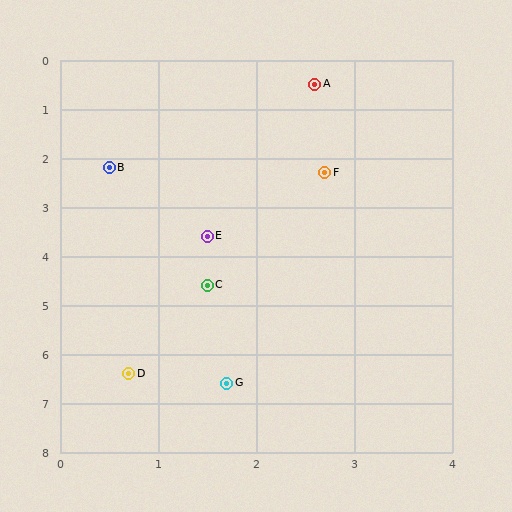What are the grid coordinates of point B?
Point B is at approximately (0.5, 2.2).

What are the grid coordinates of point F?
Point F is at approximately (2.7, 2.3).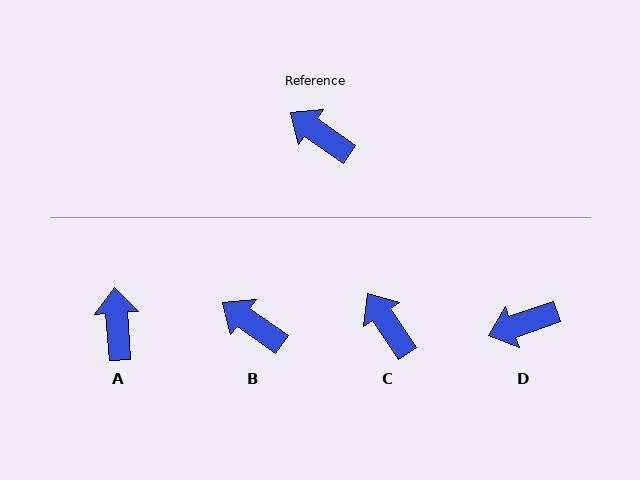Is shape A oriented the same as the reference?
No, it is off by about 50 degrees.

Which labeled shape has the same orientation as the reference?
B.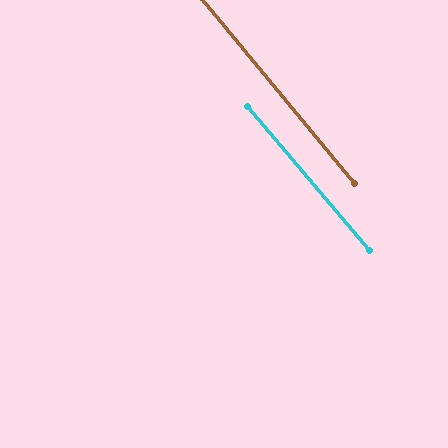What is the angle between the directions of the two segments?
Approximately 1 degree.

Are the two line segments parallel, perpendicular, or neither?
Parallel — their directions differ by only 0.7°.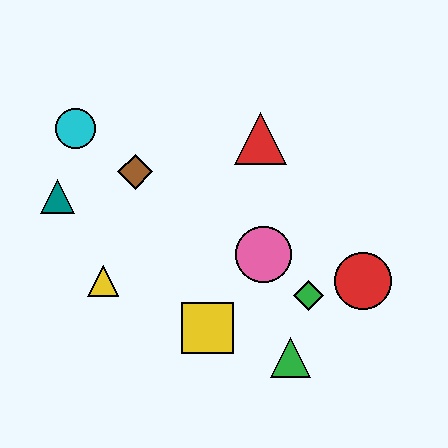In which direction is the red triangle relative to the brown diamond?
The red triangle is to the right of the brown diamond.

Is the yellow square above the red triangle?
No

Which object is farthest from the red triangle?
The green triangle is farthest from the red triangle.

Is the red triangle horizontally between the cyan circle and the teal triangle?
No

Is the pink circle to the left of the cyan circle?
No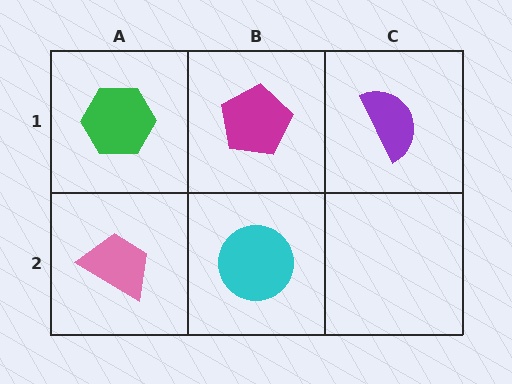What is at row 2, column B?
A cyan circle.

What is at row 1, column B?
A magenta pentagon.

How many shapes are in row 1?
3 shapes.